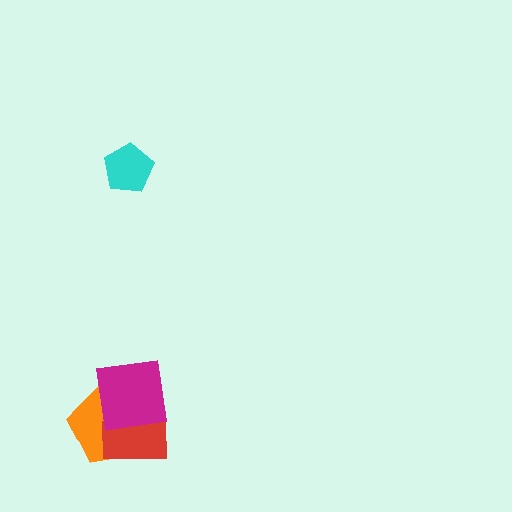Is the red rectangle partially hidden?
Yes, it is partially covered by another shape.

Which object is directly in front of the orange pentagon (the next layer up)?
The red rectangle is directly in front of the orange pentagon.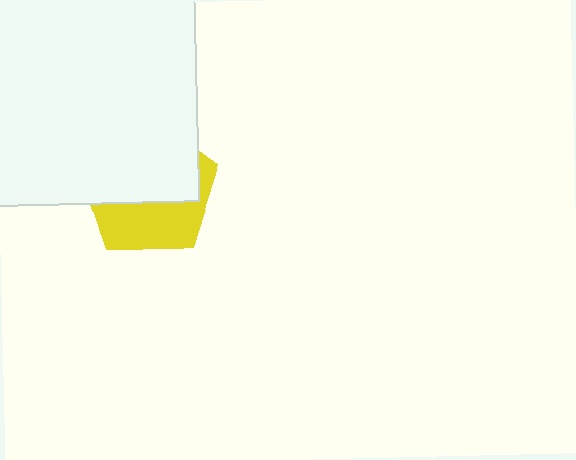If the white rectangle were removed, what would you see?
You would see the complete yellow pentagon.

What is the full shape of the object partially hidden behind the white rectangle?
The partially hidden object is a yellow pentagon.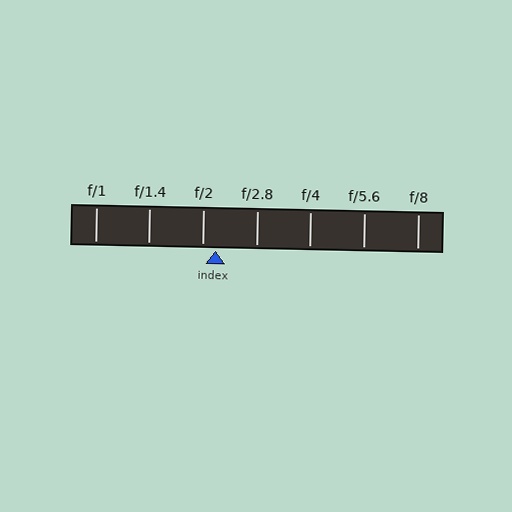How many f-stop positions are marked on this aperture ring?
There are 7 f-stop positions marked.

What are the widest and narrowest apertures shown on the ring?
The widest aperture shown is f/1 and the narrowest is f/8.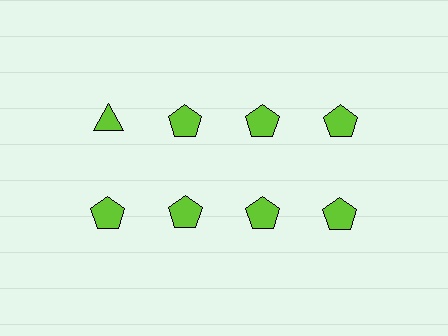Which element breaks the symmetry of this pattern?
The lime triangle in the top row, leftmost column breaks the symmetry. All other shapes are lime pentagons.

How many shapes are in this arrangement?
There are 8 shapes arranged in a grid pattern.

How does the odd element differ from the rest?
It has a different shape: triangle instead of pentagon.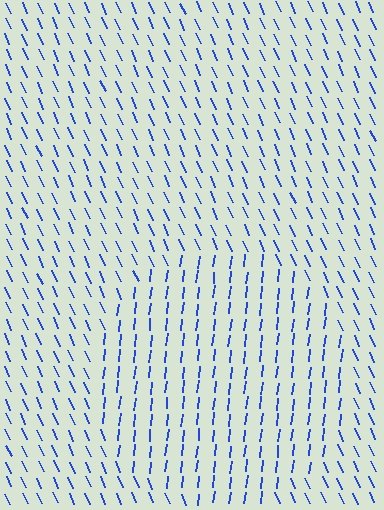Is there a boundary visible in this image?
Yes, there is a texture boundary formed by a change in line orientation.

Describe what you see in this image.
The image is filled with small blue line segments. A circle region in the image has lines oriented differently from the surrounding lines, creating a visible texture boundary.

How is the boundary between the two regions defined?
The boundary is defined purely by a change in line orientation (approximately 31 degrees difference). All lines are the same color and thickness.